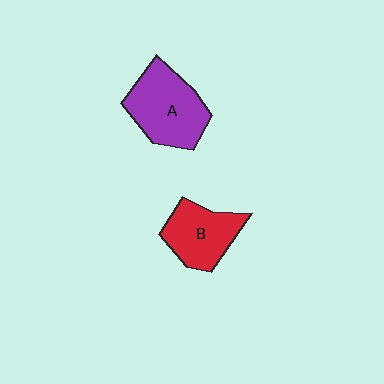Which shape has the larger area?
Shape A (purple).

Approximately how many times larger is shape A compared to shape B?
Approximately 1.3 times.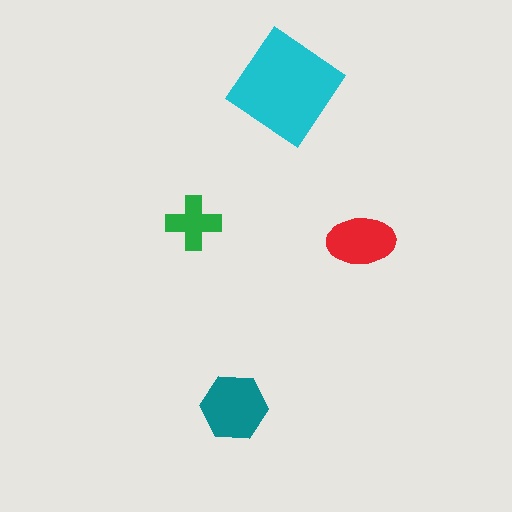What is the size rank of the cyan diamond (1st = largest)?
1st.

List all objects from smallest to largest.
The green cross, the red ellipse, the teal hexagon, the cyan diamond.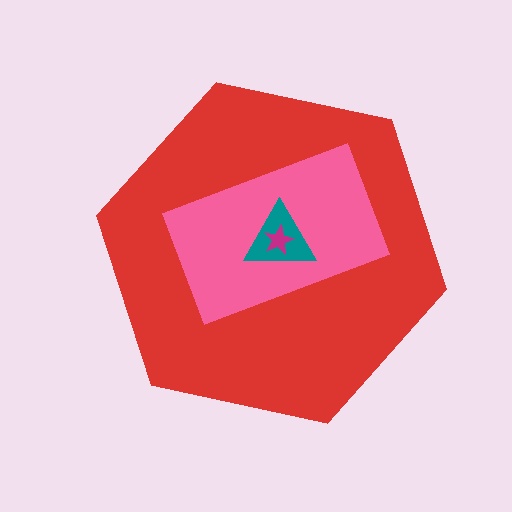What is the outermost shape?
The red hexagon.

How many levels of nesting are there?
4.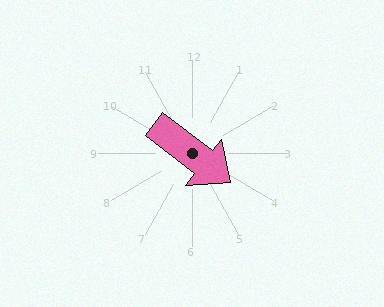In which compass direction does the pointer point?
Southeast.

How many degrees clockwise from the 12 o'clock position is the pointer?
Approximately 128 degrees.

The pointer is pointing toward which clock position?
Roughly 4 o'clock.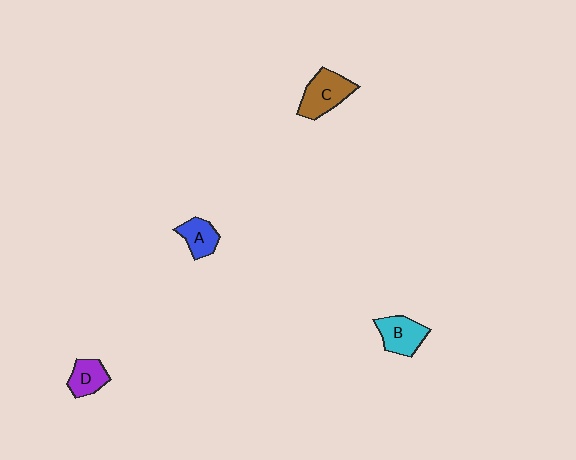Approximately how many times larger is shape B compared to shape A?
Approximately 1.3 times.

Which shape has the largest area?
Shape C (brown).